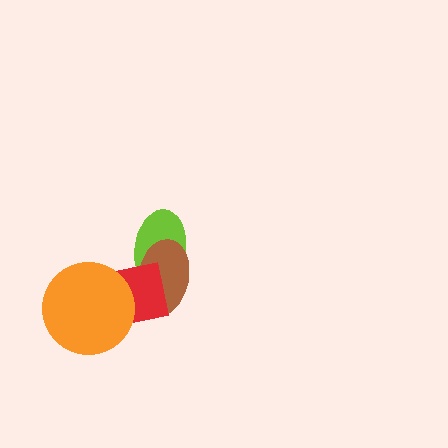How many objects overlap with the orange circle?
1 object overlaps with the orange circle.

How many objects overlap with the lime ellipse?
2 objects overlap with the lime ellipse.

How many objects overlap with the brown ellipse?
2 objects overlap with the brown ellipse.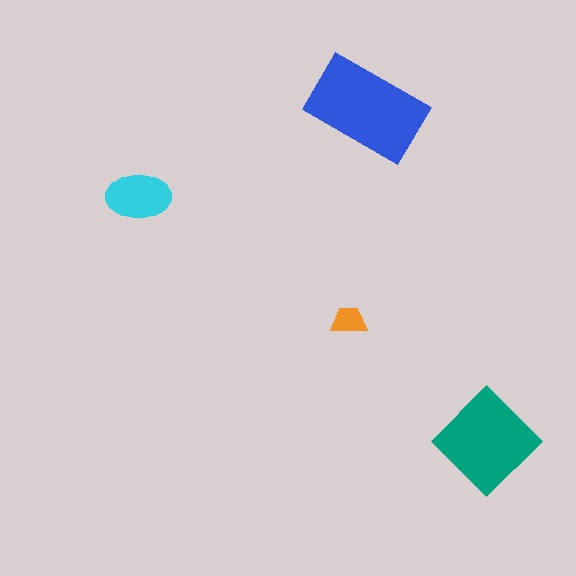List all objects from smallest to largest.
The orange trapezoid, the cyan ellipse, the teal diamond, the blue rectangle.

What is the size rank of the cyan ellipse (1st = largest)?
3rd.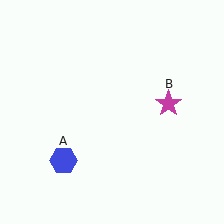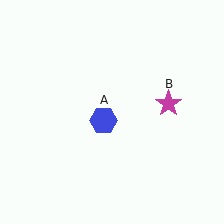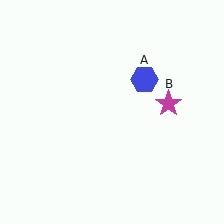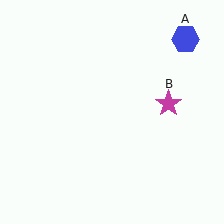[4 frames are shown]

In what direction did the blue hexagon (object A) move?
The blue hexagon (object A) moved up and to the right.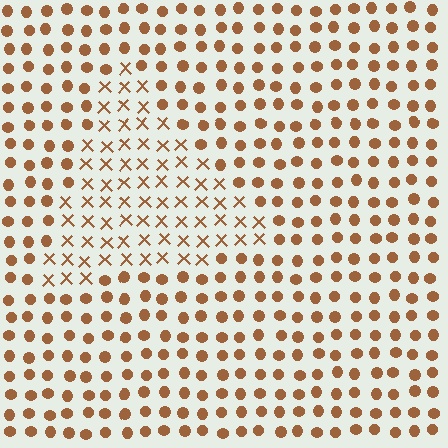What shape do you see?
I see a triangle.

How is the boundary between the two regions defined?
The boundary is defined by a change in element shape: X marks inside vs. circles outside. All elements share the same color and spacing.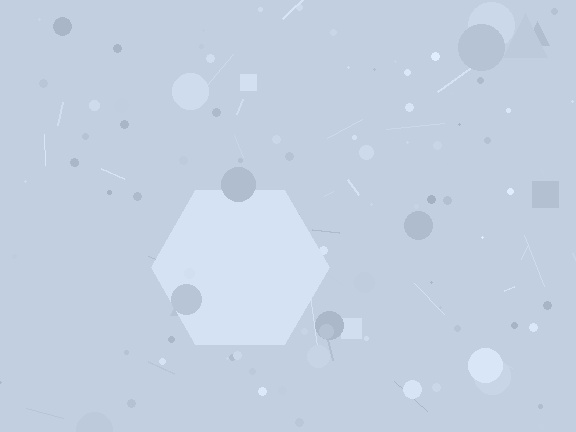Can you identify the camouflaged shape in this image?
The camouflaged shape is a hexagon.